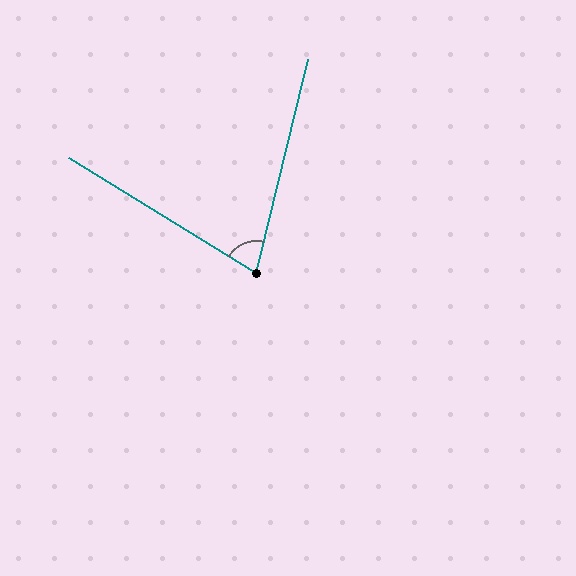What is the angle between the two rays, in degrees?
Approximately 72 degrees.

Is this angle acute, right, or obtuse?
It is acute.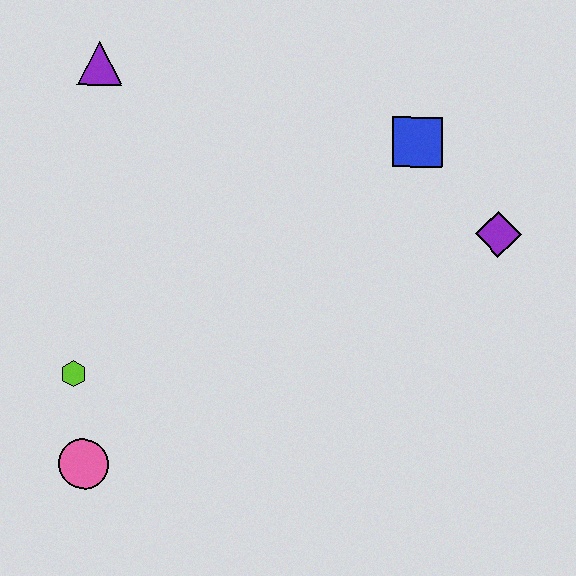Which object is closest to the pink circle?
The lime hexagon is closest to the pink circle.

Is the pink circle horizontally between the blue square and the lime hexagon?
Yes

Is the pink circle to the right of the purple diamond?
No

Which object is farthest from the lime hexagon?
The purple diamond is farthest from the lime hexagon.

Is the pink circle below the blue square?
Yes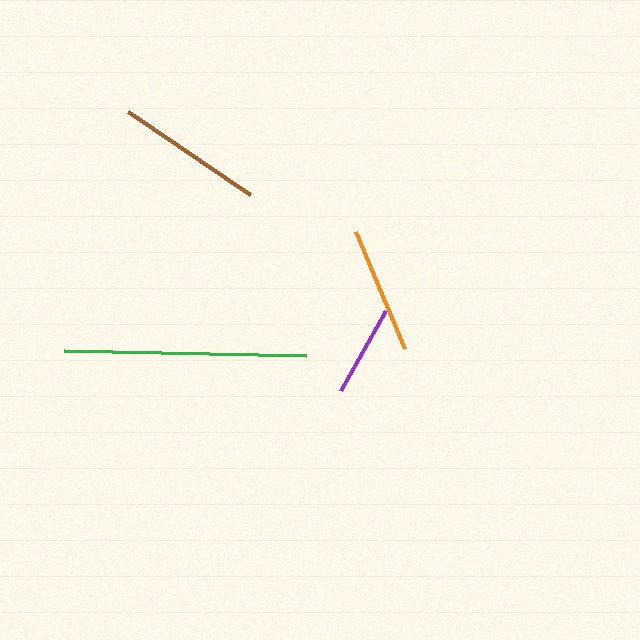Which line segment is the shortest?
The purple line is the shortest at approximately 92 pixels.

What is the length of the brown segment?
The brown segment is approximately 147 pixels long.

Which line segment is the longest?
The green line is the longest at approximately 241 pixels.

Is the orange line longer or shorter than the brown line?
The brown line is longer than the orange line.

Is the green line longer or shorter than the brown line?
The green line is longer than the brown line.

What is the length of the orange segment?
The orange segment is approximately 127 pixels long.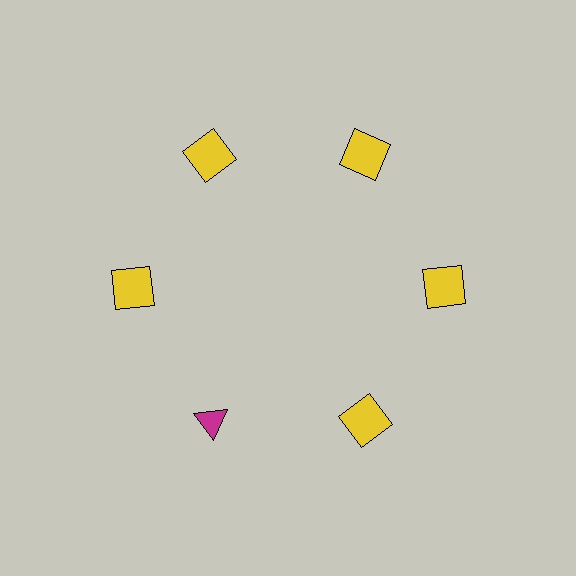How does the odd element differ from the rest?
It differs in both color (magenta instead of yellow) and shape (triangle instead of square).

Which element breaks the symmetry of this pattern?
The magenta triangle at roughly the 7 o'clock position breaks the symmetry. All other shapes are yellow squares.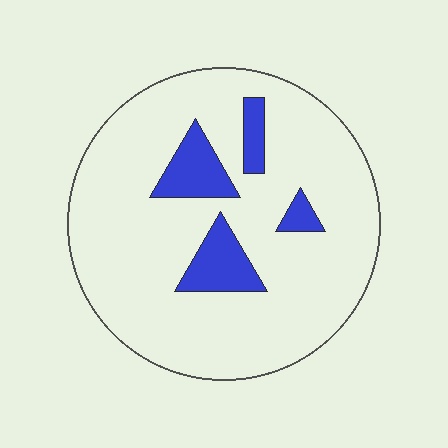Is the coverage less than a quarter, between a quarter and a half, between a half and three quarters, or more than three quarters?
Less than a quarter.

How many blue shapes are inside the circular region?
4.